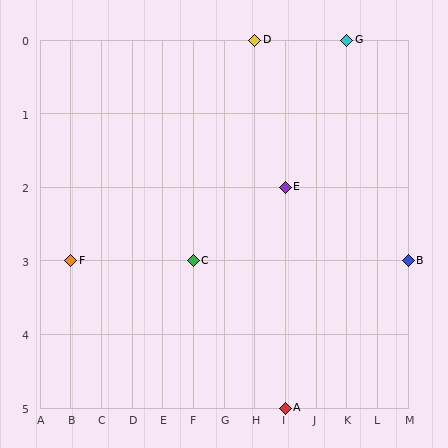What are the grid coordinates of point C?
Point C is at grid coordinates (F, 3).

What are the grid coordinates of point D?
Point D is at grid coordinates (H, 0).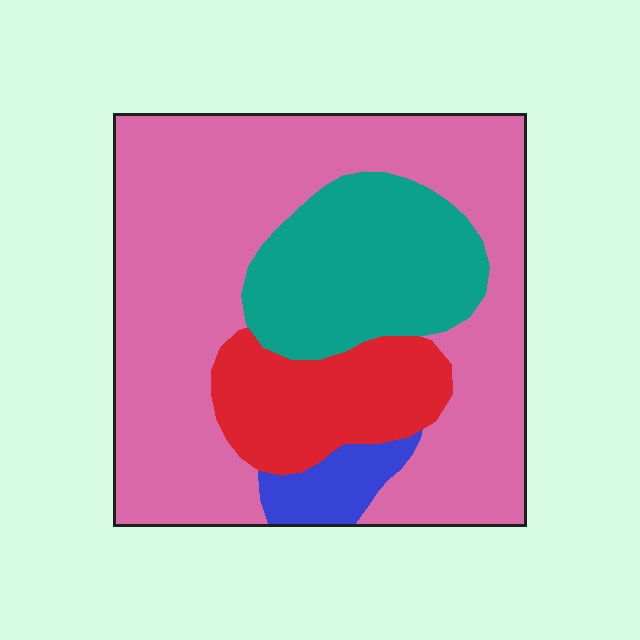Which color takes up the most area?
Pink, at roughly 60%.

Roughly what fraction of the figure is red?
Red covers 14% of the figure.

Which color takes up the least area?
Blue, at roughly 5%.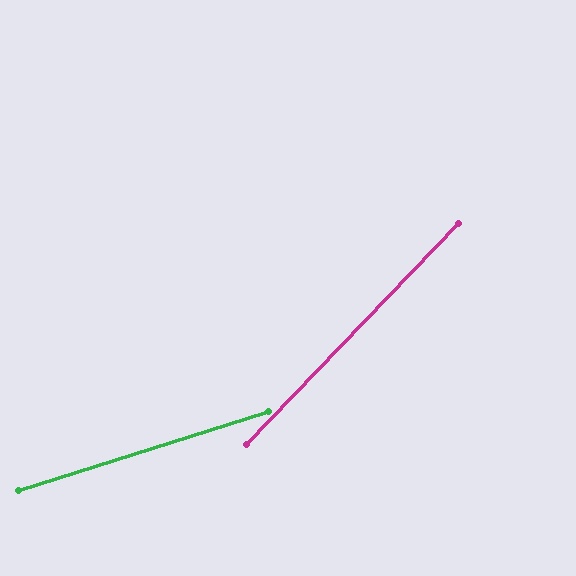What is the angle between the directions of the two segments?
Approximately 29 degrees.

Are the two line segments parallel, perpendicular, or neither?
Neither parallel nor perpendicular — they differ by about 29°.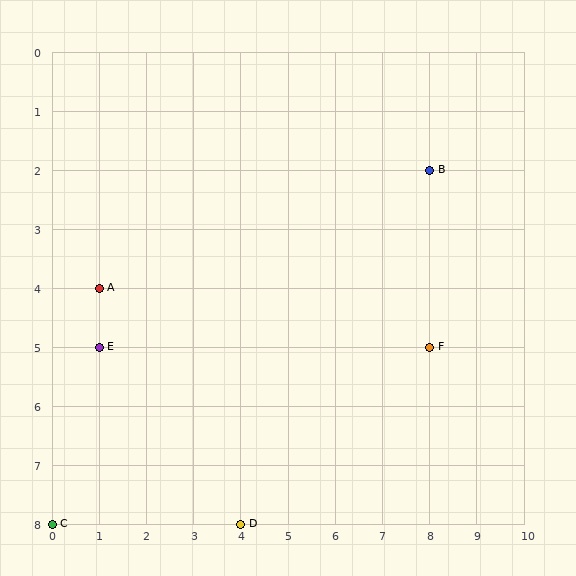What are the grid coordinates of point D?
Point D is at grid coordinates (4, 8).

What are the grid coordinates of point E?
Point E is at grid coordinates (1, 5).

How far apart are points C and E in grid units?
Points C and E are 1 column and 3 rows apart (about 3.2 grid units diagonally).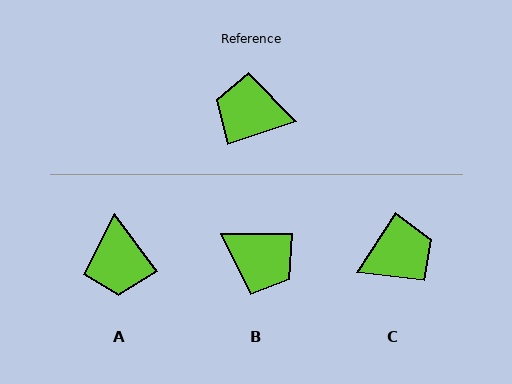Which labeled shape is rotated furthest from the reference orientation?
B, about 162 degrees away.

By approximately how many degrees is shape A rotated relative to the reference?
Approximately 109 degrees counter-clockwise.